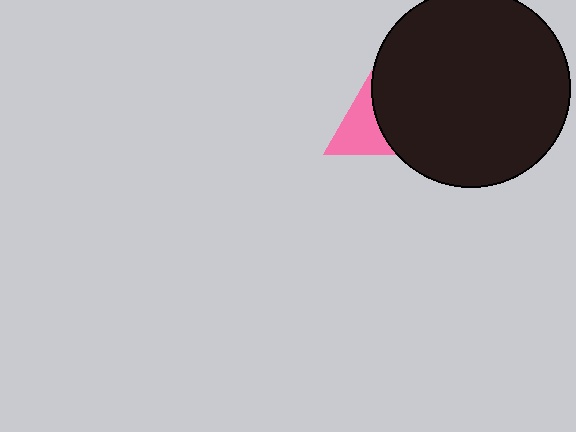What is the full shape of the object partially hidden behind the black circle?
The partially hidden object is a pink triangle.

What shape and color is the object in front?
The object in front is a black circle.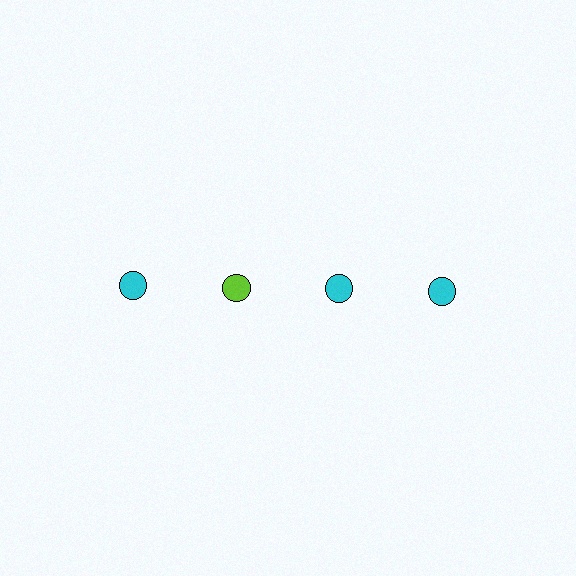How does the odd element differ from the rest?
It has a different color: lime instead of cyan.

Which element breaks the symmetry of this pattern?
The lime circle in the top row, second from left column breaks the symmetry. All other shapes are cyan circles.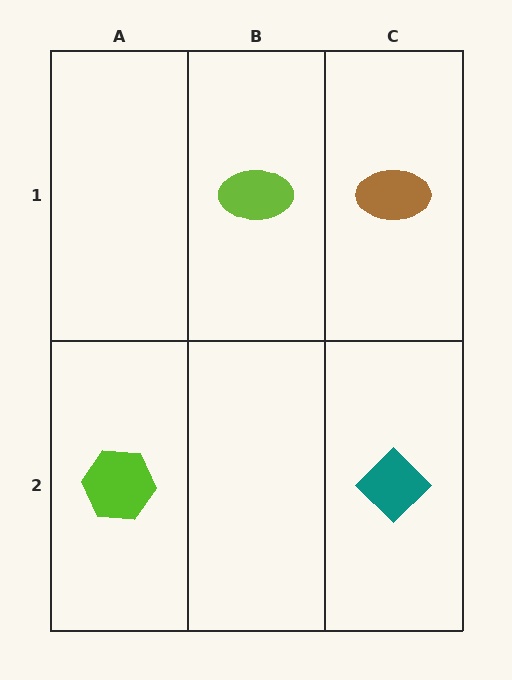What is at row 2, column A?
A lime hexagon.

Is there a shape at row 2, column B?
No, that cell is empty.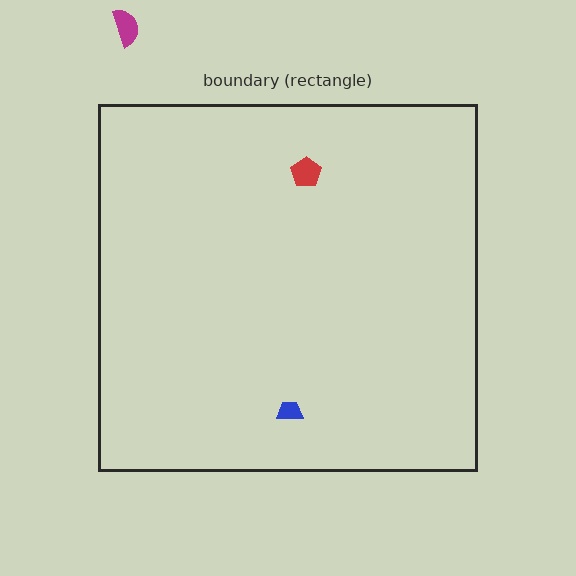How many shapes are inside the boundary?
2 inside, 1 outside.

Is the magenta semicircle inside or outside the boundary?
Outside.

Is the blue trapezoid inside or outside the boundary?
Inside.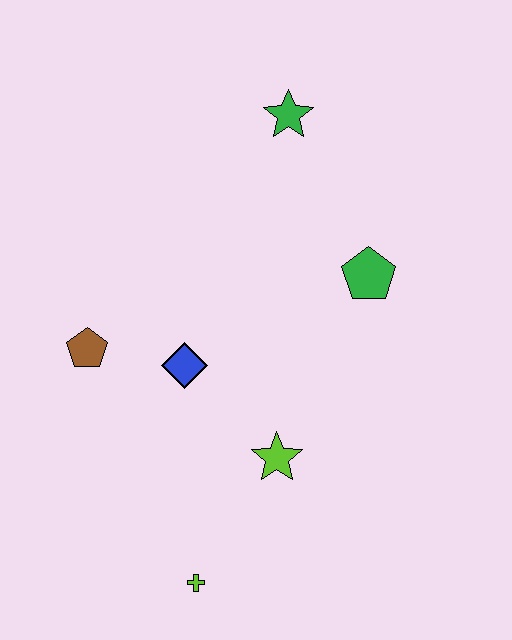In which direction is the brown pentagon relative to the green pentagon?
The brown pentagon is to the left of the green pentagon.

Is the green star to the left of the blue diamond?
No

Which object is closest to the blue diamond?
The brown pentagon is closest to the blue diamond.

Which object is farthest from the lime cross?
The green star is farthest from the lime cross.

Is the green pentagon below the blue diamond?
No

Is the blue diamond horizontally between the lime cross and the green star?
No